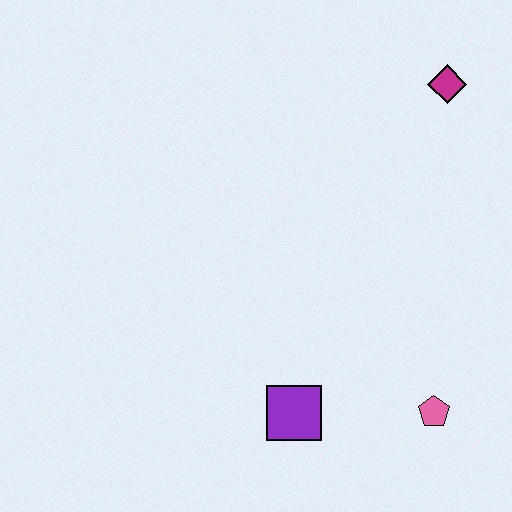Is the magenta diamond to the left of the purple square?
No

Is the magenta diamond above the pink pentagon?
Yes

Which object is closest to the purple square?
The pink pentagon is closest to the purple square.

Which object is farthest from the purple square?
The magenta diamond is farthest from the purple square.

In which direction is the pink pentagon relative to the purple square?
The pink pentagon is to the right of the purple square.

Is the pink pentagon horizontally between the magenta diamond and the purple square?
Yes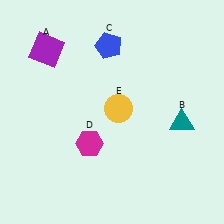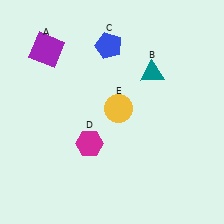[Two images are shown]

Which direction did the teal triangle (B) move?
The teal triangle (B) moved up.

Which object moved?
The teal triangle (B) moved up.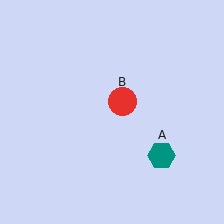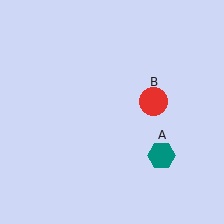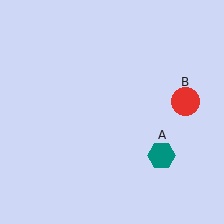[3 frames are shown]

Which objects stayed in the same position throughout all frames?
Teal hexagon (object A) remained stationary.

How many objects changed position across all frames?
1 object changed position: red circle (object B).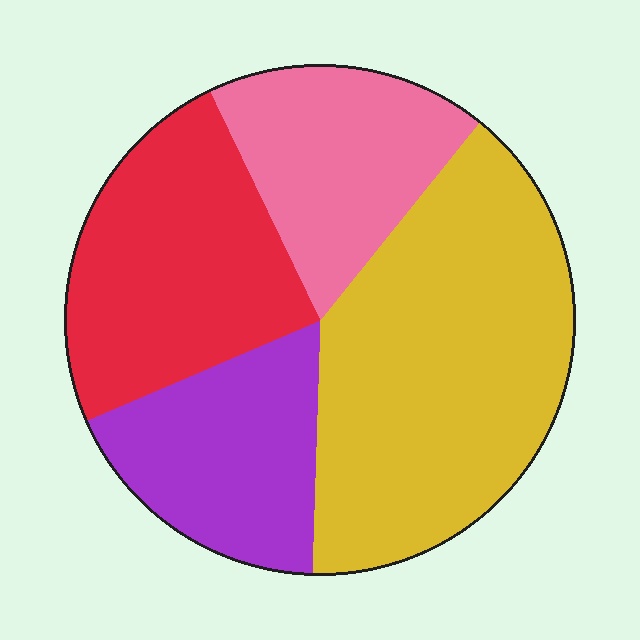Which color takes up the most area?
Yellow, at roughly 40%.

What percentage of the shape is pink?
Pink covers 18% of the shape.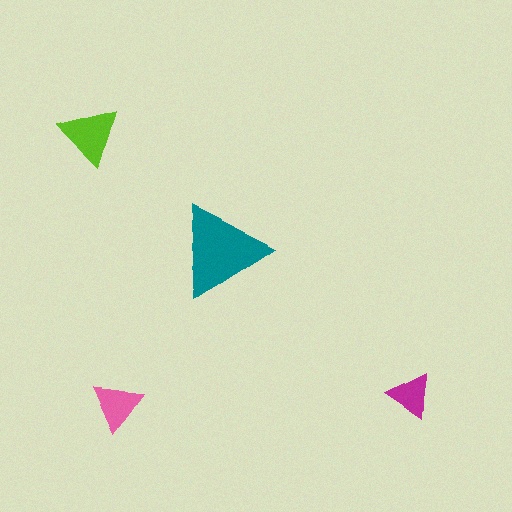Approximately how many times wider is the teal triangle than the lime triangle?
About 1.5 times wider.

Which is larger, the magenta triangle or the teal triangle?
The teal one.